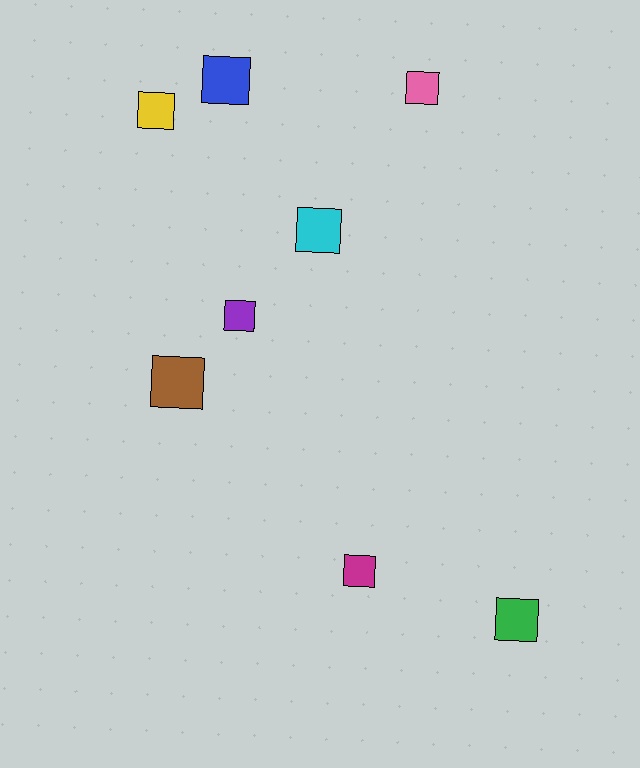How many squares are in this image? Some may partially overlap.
There are 8 squares.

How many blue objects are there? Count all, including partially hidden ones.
There is 1 blue object.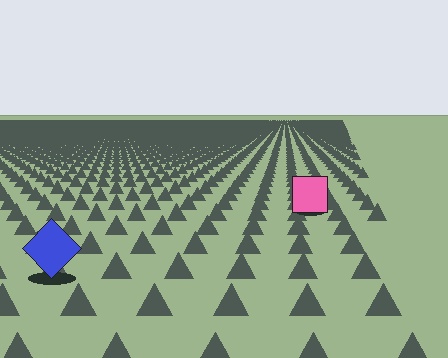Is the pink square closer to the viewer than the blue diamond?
No. The blue diamond is closer — you can tell from the texture gradient: the ground texture is coarser near it.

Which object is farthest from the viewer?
The pink square is farthest from the viewer. It appears smaller and the ground texture around it is denser.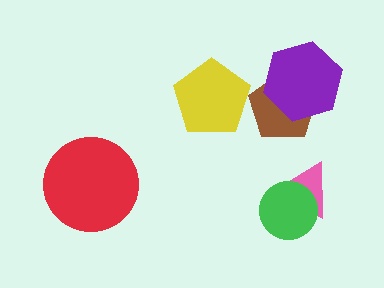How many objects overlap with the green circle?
1 object overlaps with the green circle.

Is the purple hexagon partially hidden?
No, no other shape covers it.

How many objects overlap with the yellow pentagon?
0 objects overlap with the yellow pentagon.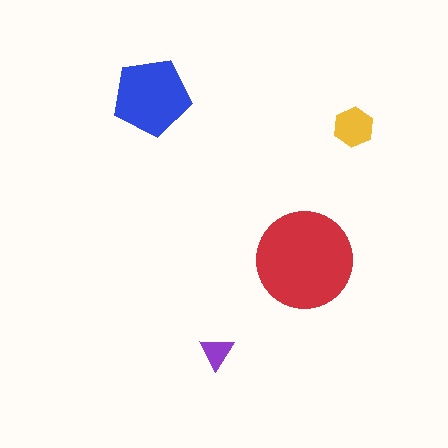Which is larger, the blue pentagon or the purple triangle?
The blue pentagon.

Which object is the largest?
The red circle.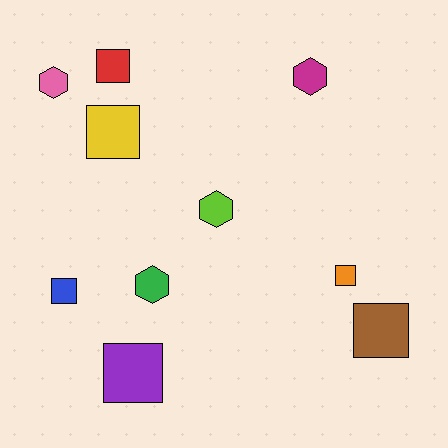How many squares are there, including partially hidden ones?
There are 6 squares.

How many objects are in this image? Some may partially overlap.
There are 10 objects.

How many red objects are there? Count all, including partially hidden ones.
There is 1 red object.